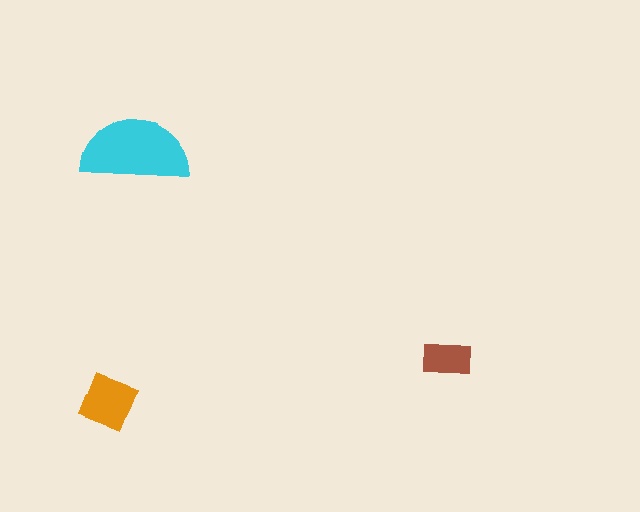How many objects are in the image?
There are 3 objects in the image.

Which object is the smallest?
The brown rectangle.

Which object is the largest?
The cyan semicircle.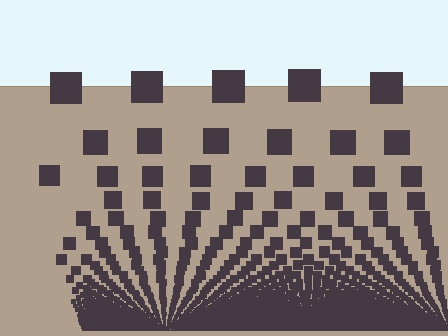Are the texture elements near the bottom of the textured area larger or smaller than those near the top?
Smaller. The gradient is inverted — elements near the bottom are smaller and denser.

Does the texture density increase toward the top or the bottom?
Density increases toward the bottom.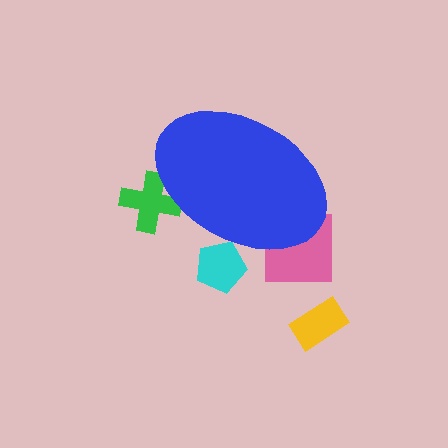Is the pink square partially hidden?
Yes, the pink square is partially hidden behind the blue ellipse.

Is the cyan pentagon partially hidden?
Yes, the cyan pentagon is partially hidden behind the blue ellipse.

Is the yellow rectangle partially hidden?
No, the yellow rectangle is fully visible.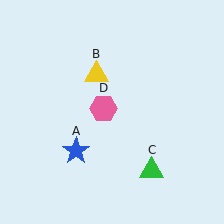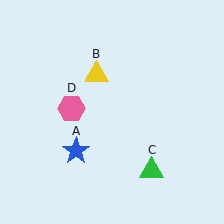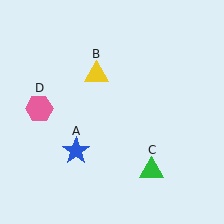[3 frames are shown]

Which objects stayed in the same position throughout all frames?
Blue star (object A) and yellow triangle (object B) and green triangle (object C) remained stationary.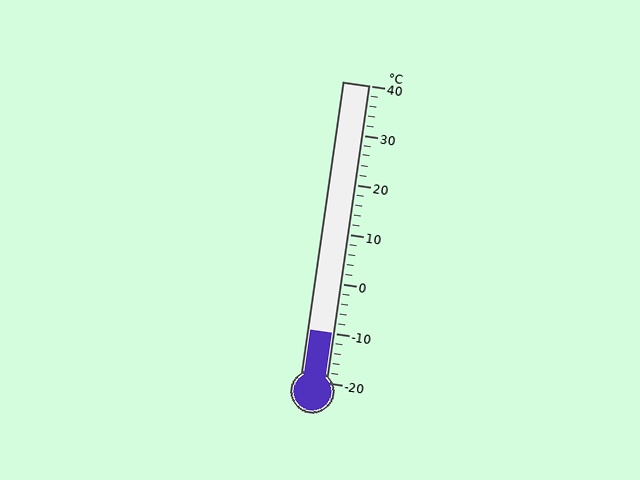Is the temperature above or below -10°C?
The temperature is at -10°C.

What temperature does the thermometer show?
The thermometer shows approximately -10°C.